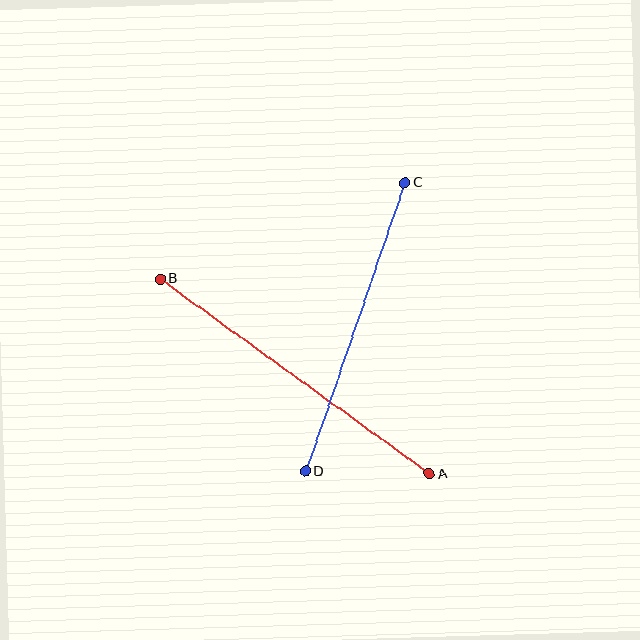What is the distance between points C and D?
The distance is approximately 305 pixels.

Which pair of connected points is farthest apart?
Points A and B are farthest apart.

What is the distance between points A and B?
The distance is approximately 333 pixels.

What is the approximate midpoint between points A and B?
The midpoint is at approximately (295, 376) pixels.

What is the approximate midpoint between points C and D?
The midpoint is at approximately (355, 327) pixels.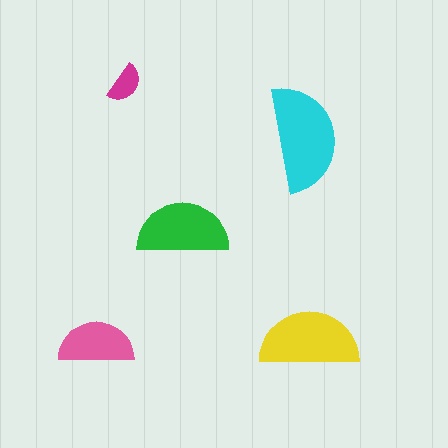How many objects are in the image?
There are 5 objects in the image.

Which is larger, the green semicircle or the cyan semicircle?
The cyan one.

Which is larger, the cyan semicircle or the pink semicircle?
The cyan one.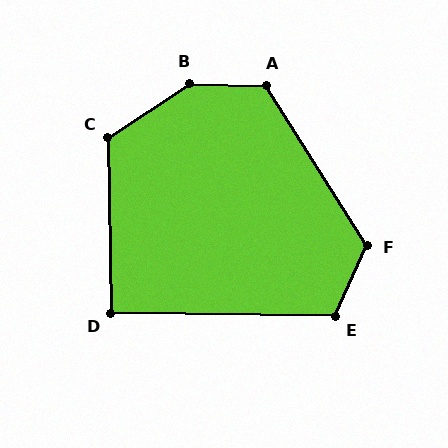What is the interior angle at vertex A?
Approximately 124 degrees (obtuse).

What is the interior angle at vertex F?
Approximately 123 degrees (obtuse).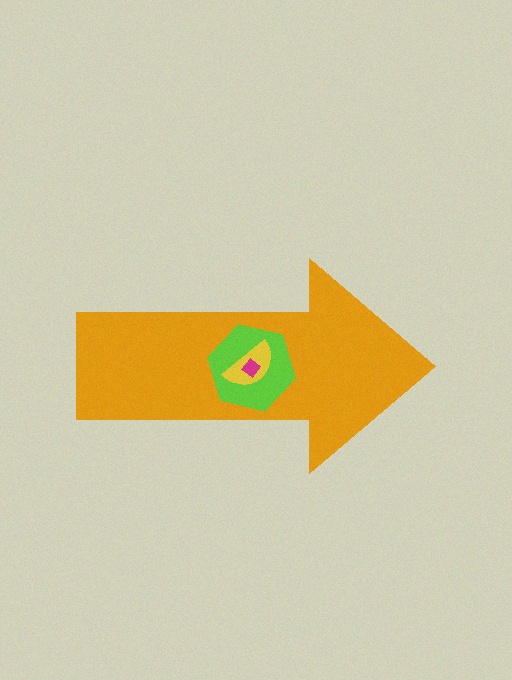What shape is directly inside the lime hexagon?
The yellow semicircle.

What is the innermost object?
The magenta diamond.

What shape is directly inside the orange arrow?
The lime hexagon.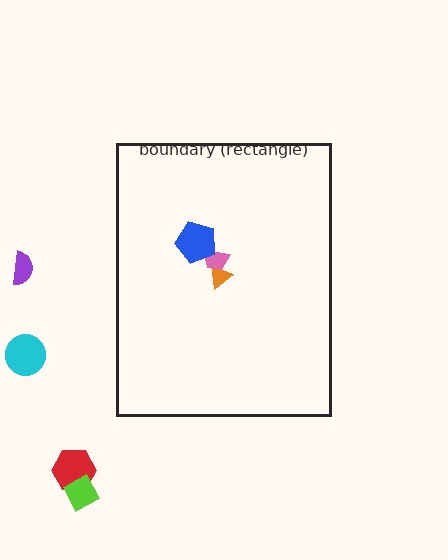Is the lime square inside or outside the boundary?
Outside.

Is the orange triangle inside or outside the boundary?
Inside.